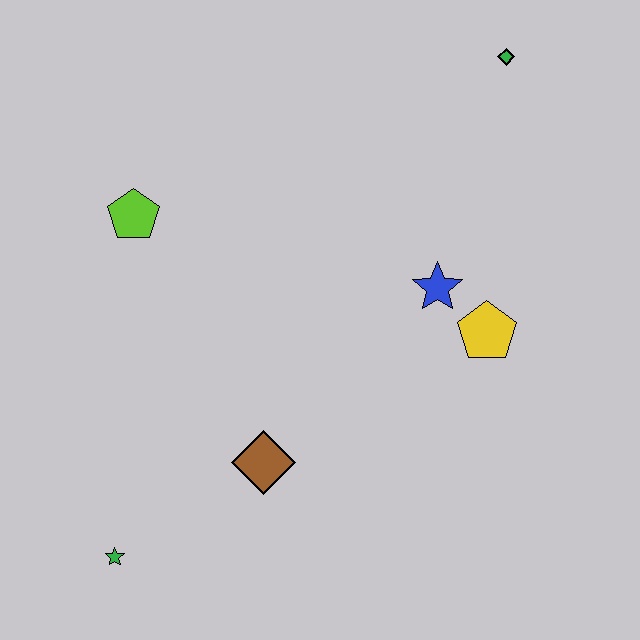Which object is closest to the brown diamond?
The green star is closest to the brown diamond.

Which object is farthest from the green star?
The green diamond is farthest from the green star.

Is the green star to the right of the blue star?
No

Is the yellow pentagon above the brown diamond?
Yes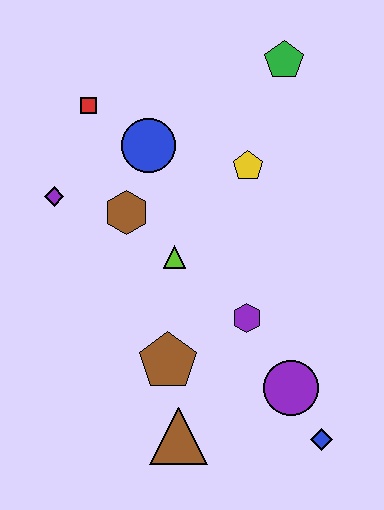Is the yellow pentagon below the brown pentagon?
No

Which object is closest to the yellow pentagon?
The blue circle is closest to the yellow pentagon.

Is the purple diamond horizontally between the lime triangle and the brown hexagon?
No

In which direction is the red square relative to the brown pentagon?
The red square is above the brown pentagon.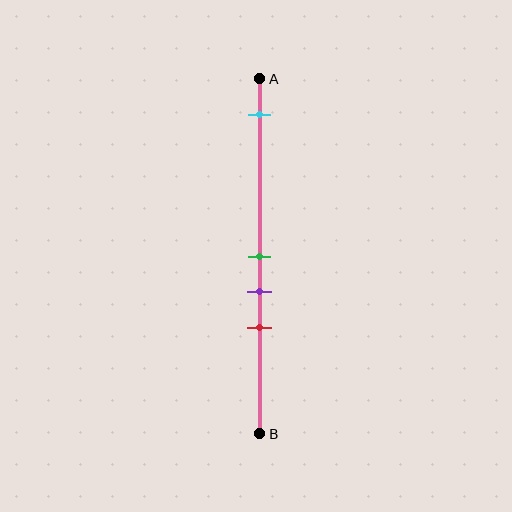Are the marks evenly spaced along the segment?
No, the marks are not evenly spaced.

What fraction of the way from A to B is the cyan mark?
The cyan mark is approximately 10% (0.1) of the way from A to B.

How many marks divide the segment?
There are 4 marks dividing the segment.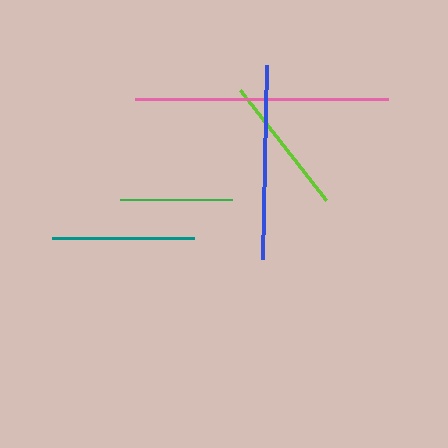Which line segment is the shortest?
The green line is the shortest at approximately 112 pixels.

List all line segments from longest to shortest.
From longest to shortest: pink, blue, teal, lime, green.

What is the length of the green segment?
The green segment is approximately 112 pixels long.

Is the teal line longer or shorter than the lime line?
The teal line is longer than the lime line.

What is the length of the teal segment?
The teal segment is approximately 143 pixels long.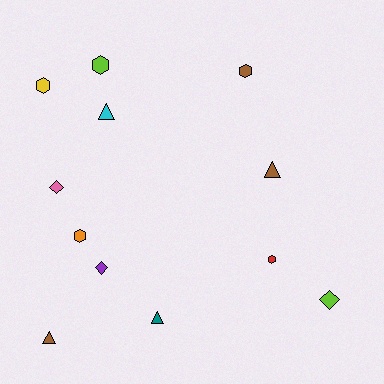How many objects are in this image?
There are 12 objects.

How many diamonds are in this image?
There are 3 diamonds.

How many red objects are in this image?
There is 1 red object.